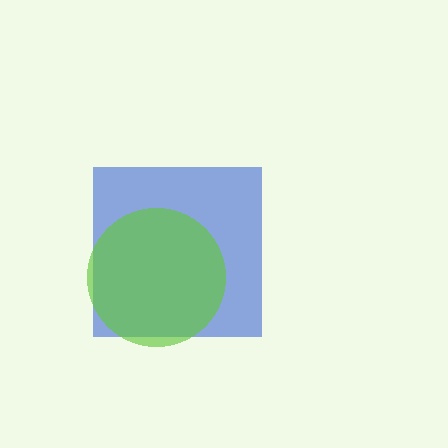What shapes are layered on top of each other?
The layered shapes are: a blue square, a lime circle.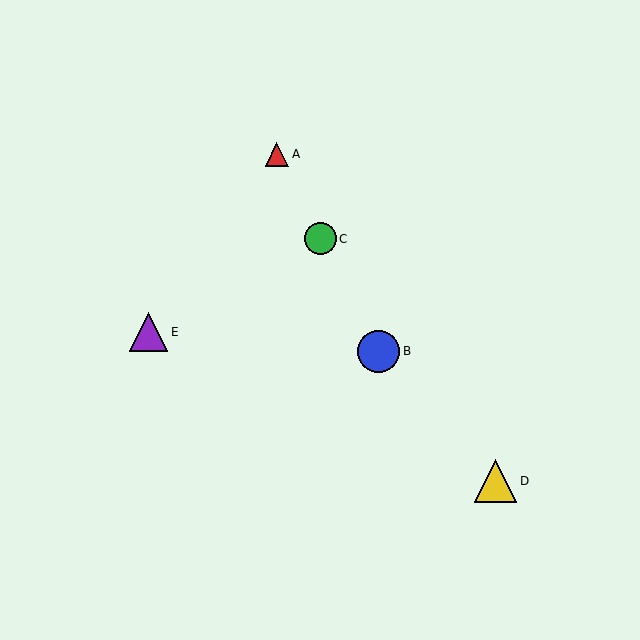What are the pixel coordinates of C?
Object C is at (320, 239).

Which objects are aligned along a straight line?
Objects A, B, C are aligned along a straight line.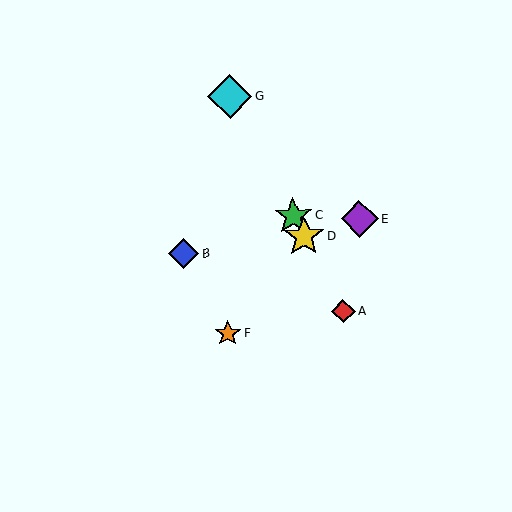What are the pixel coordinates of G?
Object G is at (230, 96).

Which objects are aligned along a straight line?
Objects A, C, D, G are aligned along a straight line.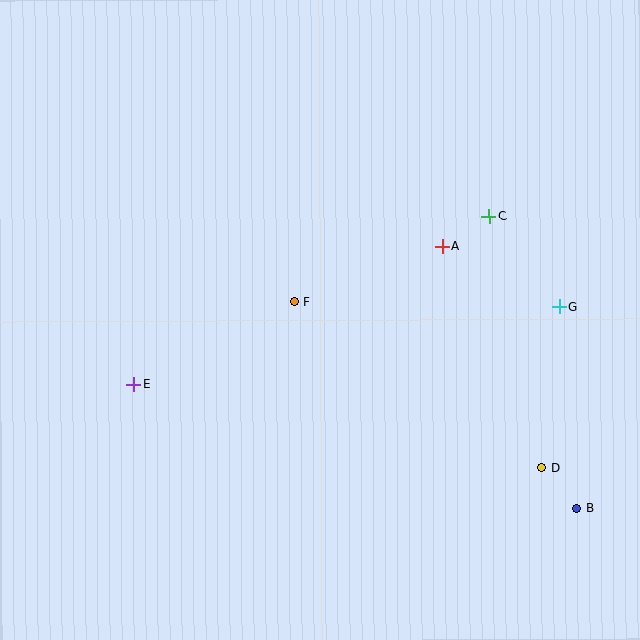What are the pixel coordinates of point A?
Point A is at (442, 247).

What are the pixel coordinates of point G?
Point G is at (559, 307).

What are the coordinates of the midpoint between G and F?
The midpoint between G and F is at (427, 304).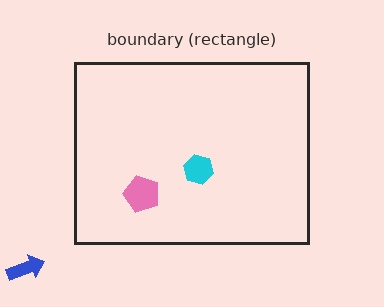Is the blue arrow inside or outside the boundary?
Outside.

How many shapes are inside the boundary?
2 inside, 1 outside.